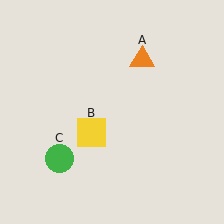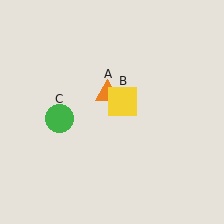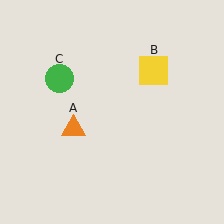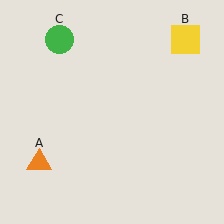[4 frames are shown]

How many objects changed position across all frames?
3 objects changed position: orange triangle (object A), yellow square (object B), green circle (object C).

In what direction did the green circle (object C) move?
The green circle (object C) moved up.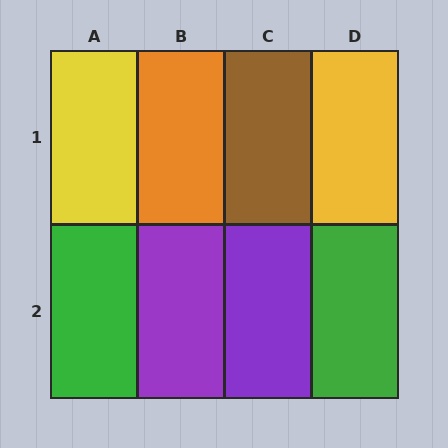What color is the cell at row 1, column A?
Yellow.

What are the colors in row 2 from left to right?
Green, purple, purple, green.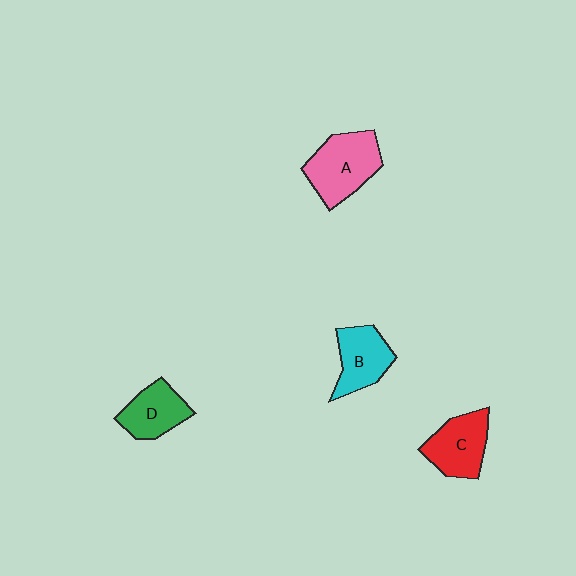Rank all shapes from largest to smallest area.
From largest to smallest: A (pink), C (red), B (cyan), D (green).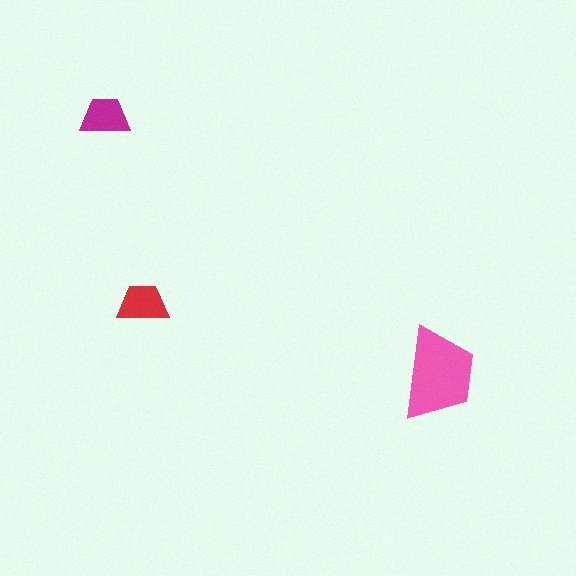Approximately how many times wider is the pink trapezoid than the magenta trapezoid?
About 2 times wider.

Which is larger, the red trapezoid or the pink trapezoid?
The pink one.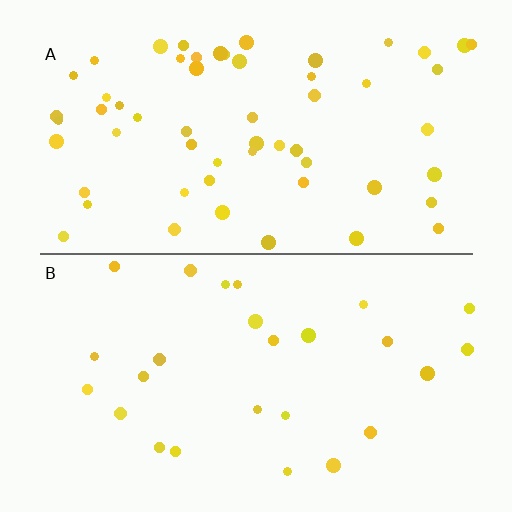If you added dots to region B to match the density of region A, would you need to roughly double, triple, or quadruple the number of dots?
Approximately double.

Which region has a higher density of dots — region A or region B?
A (the top).